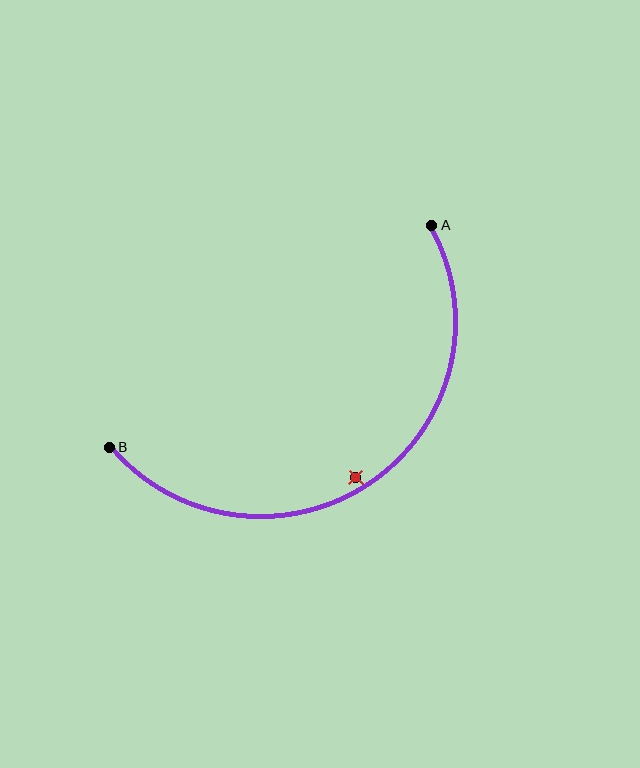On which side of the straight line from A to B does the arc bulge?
The arc bulges below and to the right of the straight line connecting A and B.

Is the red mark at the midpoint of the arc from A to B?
No — the red mark does not lie on the arc at all. It sits slightly inside the curve.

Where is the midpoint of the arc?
The arc midpoint is the point on the curve farthest from the straight line joining A and B. It sits below and to the right of that line.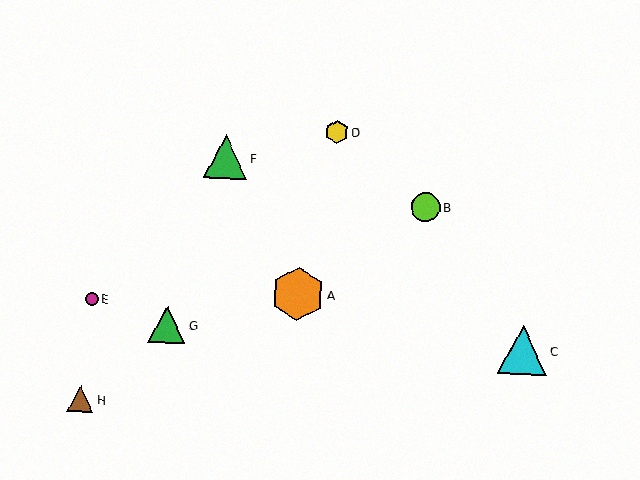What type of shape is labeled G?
Shape G is a green triangle.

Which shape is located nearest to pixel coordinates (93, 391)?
The brown triangle (labeled H) at (81, 399) is nearest to that location.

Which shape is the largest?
The orange hexagon (labeled A) is the largest.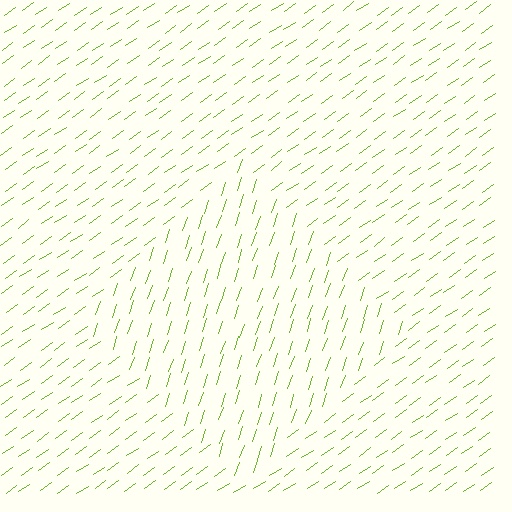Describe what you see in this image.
The image is filled with small lime line segments. A diamond region in the image has lines oriented differently from the surrounding lines, creating a visible texture boundary.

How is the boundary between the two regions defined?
The boundary is defined purely by a change in line orientation (approximately 36 degrees difference). All lines are the same color and thickness.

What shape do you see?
I see a diamond.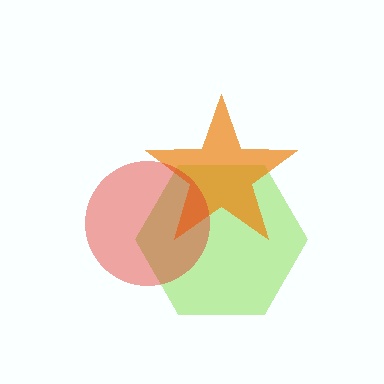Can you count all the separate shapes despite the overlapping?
Yes, there are 3 separate shapes.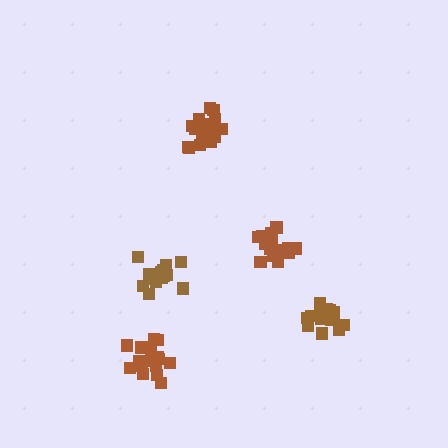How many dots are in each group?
Group 1: 17 dots, Group 2: 21 dots, Group 3: 17 dots, Group 4: 19 dots, Group 5: 17 dots (91 total).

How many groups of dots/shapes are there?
There are 5 groups.